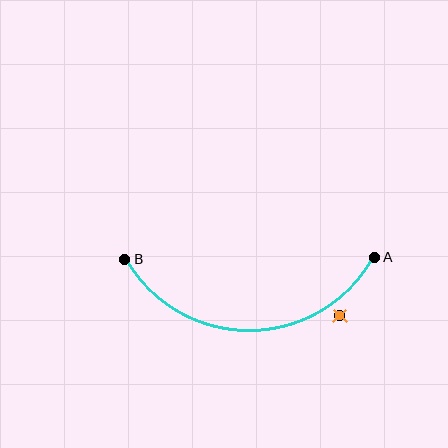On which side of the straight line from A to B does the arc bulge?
The arc bulges below the straight line connecting A and B.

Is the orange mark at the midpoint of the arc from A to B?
No — the orange mark does not lie on the arc at all. It sits slightly outside the curve.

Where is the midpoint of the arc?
The arc midpoint is the point on the curve farthest from the straight line joining A and B. It sits below that line.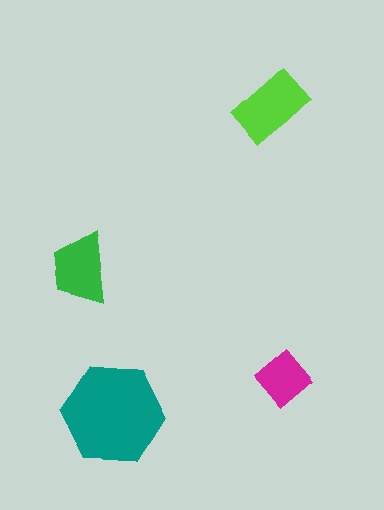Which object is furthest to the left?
The green trapezoid is leftmost.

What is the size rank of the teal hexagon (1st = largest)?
1st.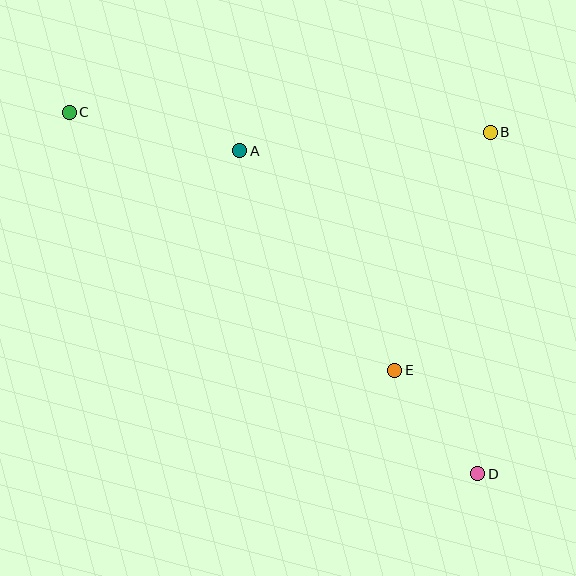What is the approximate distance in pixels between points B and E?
The distance between B and E is approximately 256 pixels.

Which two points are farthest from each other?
Points C and D are farthest from each other.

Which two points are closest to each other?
Points D and E are closest to each other.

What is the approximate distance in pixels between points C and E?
The distance between C and E is approximately 416 pixels.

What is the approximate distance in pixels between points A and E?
The distance between A and E is approximately 269 pixels.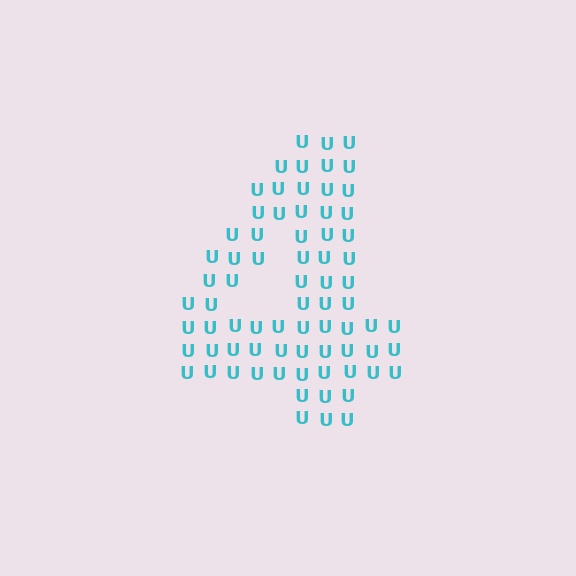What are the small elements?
The small elements are letter U's.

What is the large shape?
The large shape is the digit 4.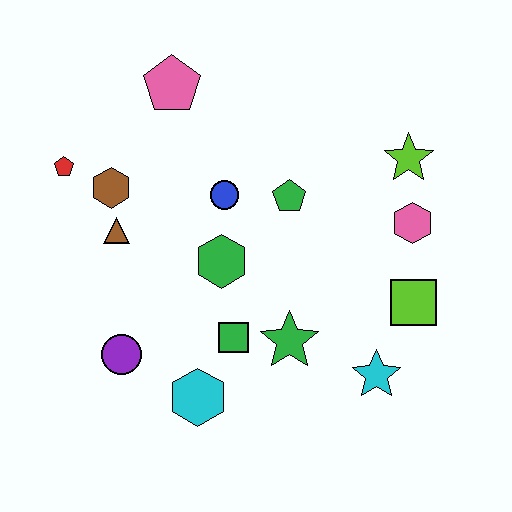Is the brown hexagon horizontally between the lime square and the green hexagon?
No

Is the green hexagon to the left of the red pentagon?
No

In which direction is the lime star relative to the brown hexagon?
The lime star is to the right of the brown hexagon.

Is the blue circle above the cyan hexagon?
Yes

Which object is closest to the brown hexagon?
The brown triangle is closest to the brown hexagon.